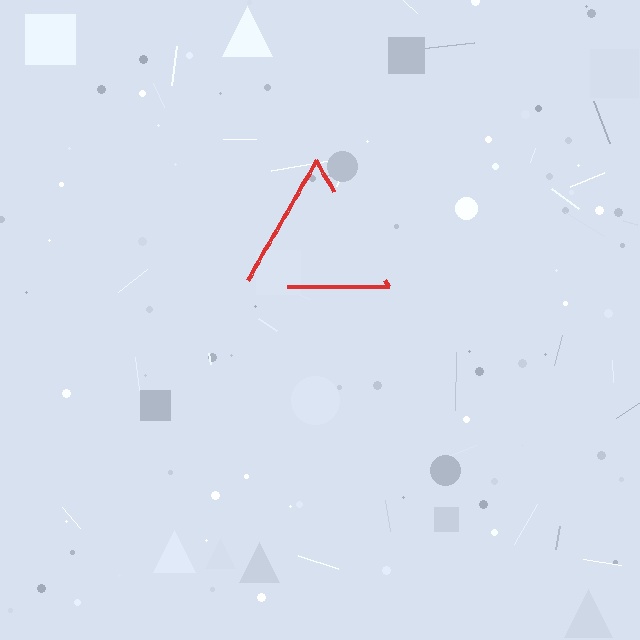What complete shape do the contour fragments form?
The contour fragments form a triangle.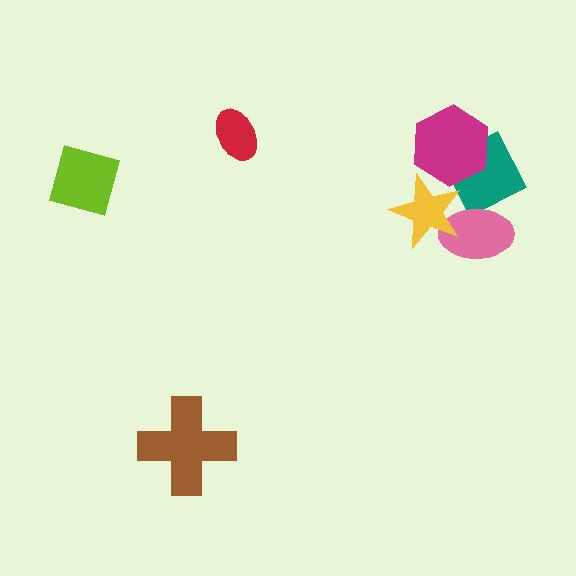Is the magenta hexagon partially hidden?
Yes, it is partially covered by another shape.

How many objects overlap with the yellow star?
3 objects overlap with the yellow star.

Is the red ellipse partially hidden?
No, no other shape covers it.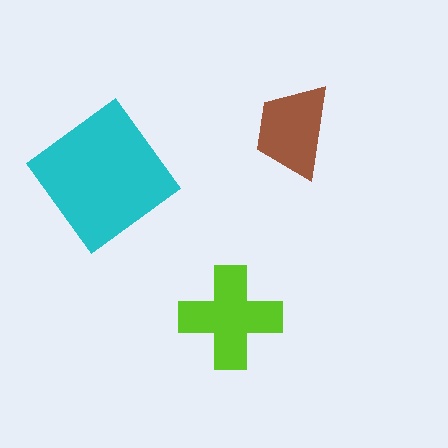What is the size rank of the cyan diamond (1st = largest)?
1st.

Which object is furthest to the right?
The brown trapezoid is rightmost.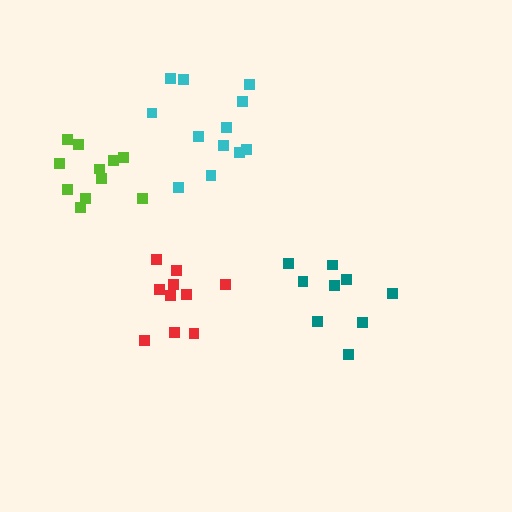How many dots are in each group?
Group 1: 11 dots, Group 2: 9 dots, Group 3: 12 dots, Group 4: 10 dots (42 total).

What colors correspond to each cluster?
The clusters are colored: lime, teal, cyan, red.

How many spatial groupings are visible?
There are 4 spatial groupings.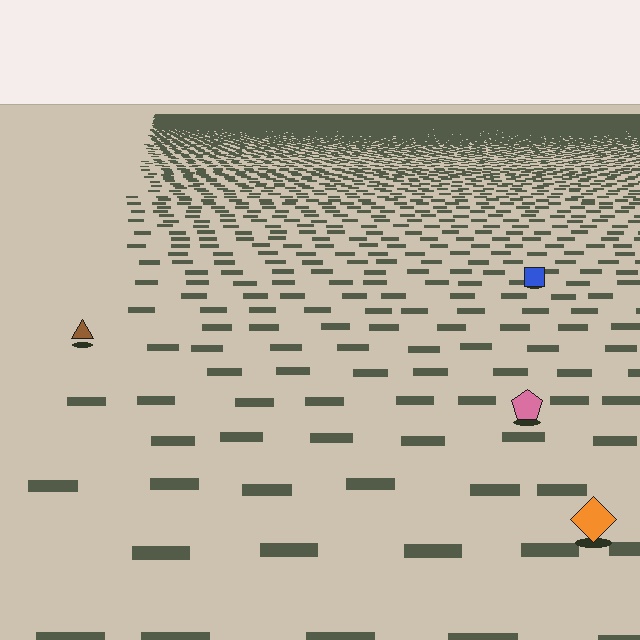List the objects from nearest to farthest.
From nearest to farthest: the orange diamond, the pink pentagon, the brown triangle, the blue square.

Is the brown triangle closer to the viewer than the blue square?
Yes. The brown triangle is closer — you can tell from the texture gradient: the ground texture is coarser near it.